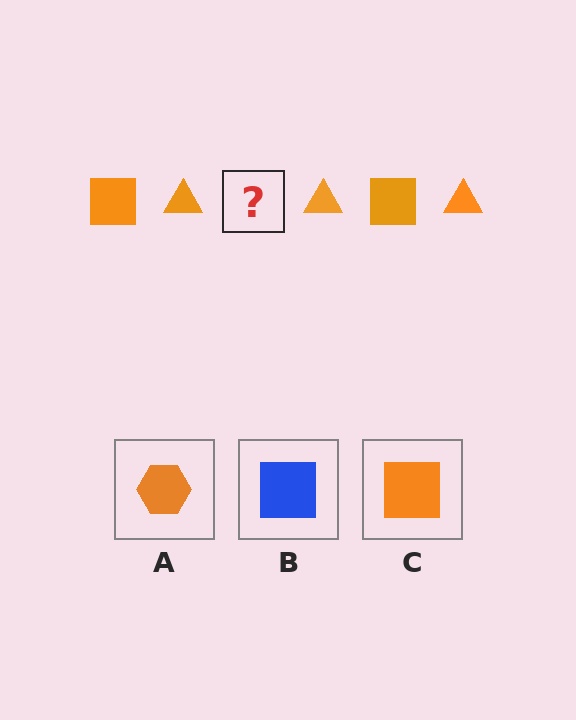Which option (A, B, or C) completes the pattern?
C.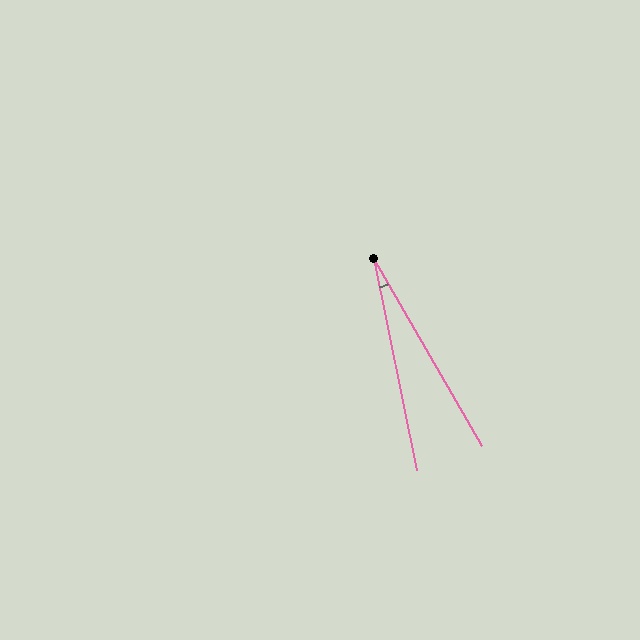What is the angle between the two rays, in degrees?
Approximately 19 degrees.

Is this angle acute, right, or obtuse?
It is acute.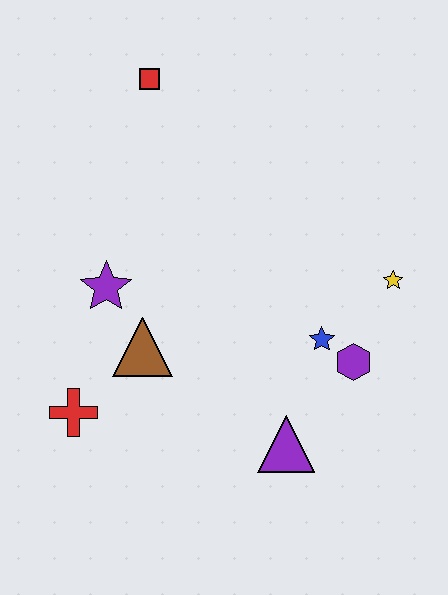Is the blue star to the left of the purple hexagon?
Yes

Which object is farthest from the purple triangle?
The red square is farthest from the purple triangle.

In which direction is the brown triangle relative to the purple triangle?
The brown triangle is to the left of the purple triangle.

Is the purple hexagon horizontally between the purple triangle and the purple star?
No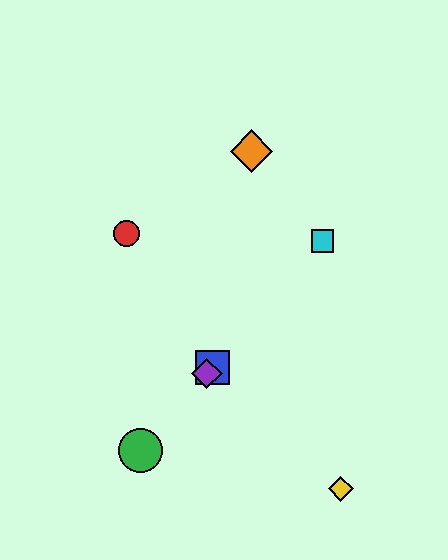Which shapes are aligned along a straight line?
The blue square, the green circle, the purple diamond, the cyan square are aligned along a straight line.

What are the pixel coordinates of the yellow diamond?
The yellow diamond is at (341, 489).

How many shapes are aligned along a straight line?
4 shapes (the blue square, the green circle, the purple diamond, the cyan square) are aligned along a straight line.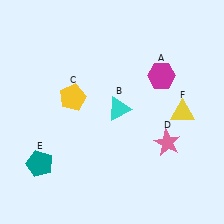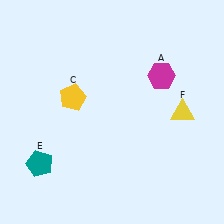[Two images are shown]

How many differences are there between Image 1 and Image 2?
There are 2 differences between the two images.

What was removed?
The pink star (D), the cyan triangle (B) were removed in Image 2.